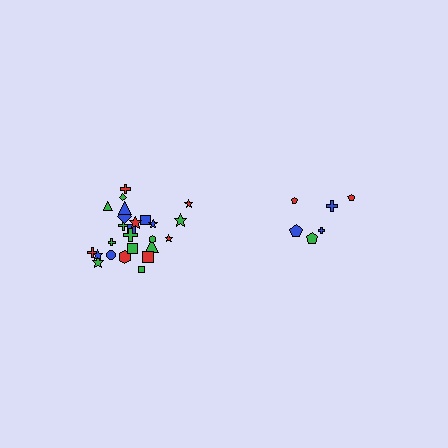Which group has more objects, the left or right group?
The left group.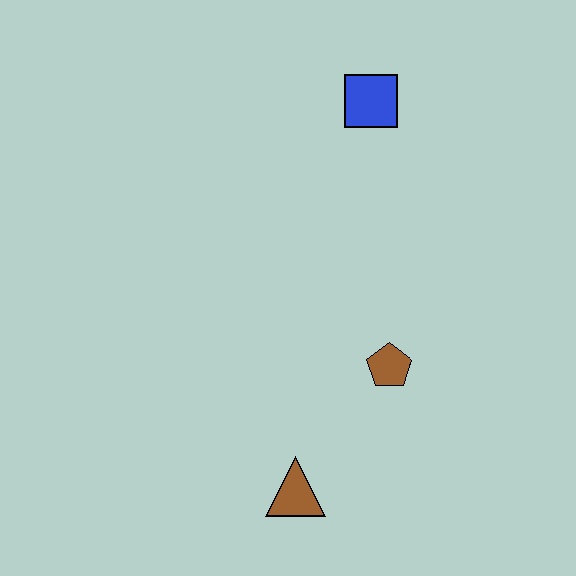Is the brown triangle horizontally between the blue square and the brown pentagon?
No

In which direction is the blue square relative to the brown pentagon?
The blue square is above the brown pentagon.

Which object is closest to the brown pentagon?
The brown triangle is closest to the brown pentagon.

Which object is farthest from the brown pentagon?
The blue square is farthest from the brown pentagon.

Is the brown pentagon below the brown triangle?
No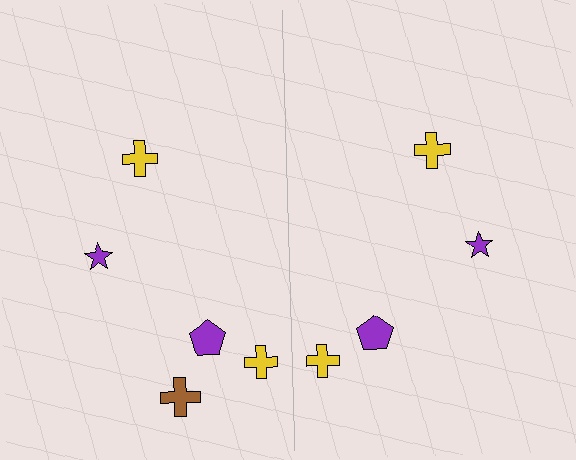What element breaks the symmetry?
A brown cross is missing from the right side.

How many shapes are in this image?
There are 9 shapes in this image.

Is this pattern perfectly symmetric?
No, the pattern is not perfectly symmetric. A brown cross is missing from the right side.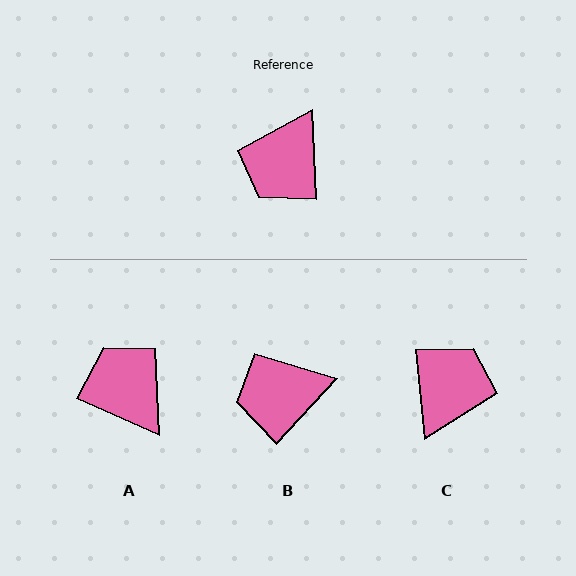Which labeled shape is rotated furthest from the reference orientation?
C, about 176 degrees away.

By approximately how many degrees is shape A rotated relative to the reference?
Approximately 116 degrees clockwise.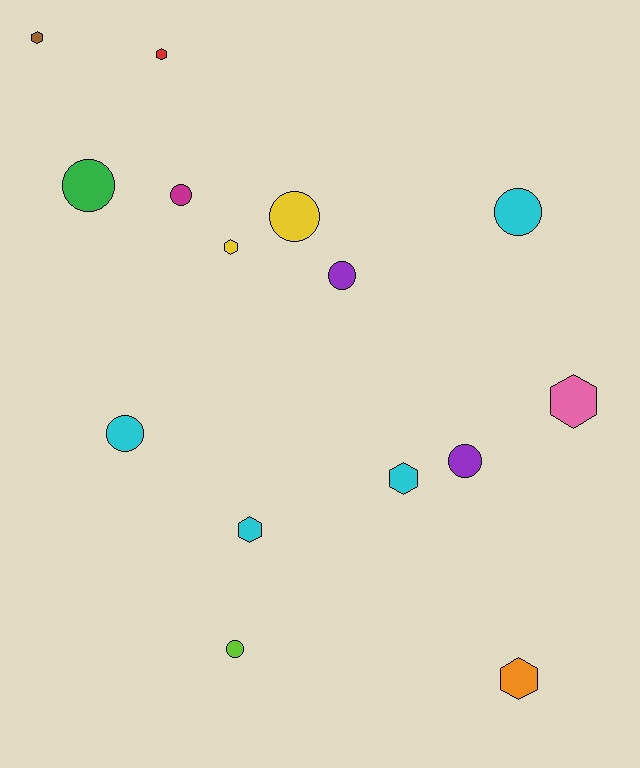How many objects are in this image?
There are 15 objects.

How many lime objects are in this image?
There is 1 lime object.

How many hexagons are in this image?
There are 7 hexagons.